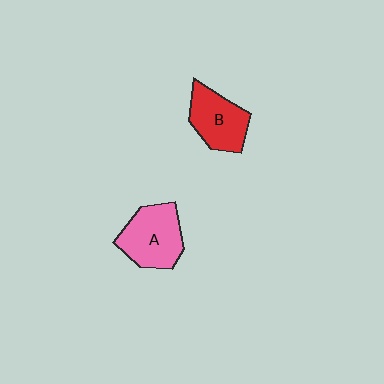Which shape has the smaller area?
Shape B (red).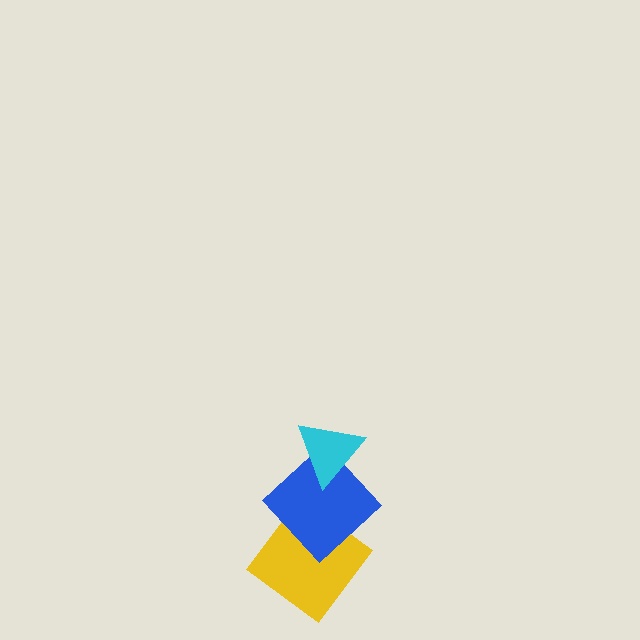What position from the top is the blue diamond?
The blue diamond is 2nd from the top.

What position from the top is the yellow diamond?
The yellow diamond is 3rd from the top.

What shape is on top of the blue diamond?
The cyan triangle is on top of the blue diamond.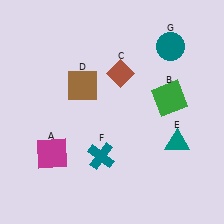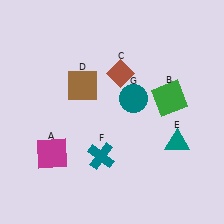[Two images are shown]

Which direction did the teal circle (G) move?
The teal circle (G) moved down.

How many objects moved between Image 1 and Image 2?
1 object moved between the two images.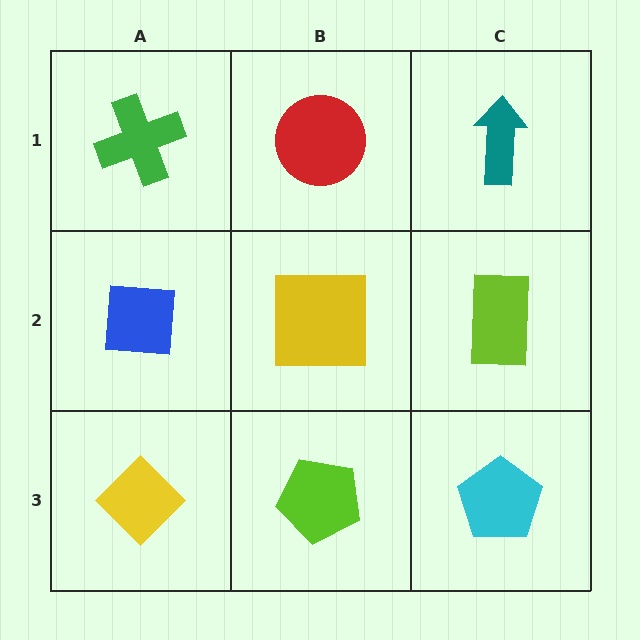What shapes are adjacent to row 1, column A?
A blue square (row 2, column A), a red circle (row 1, column B).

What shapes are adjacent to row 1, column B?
A yellow square (row 2, column B), a green cross (row 1, column A), a teal arrow (row 1, column C).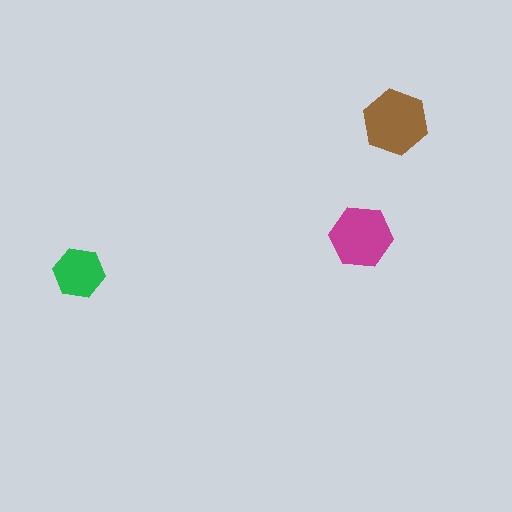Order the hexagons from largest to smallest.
the brown one, the magenta one, the green one.